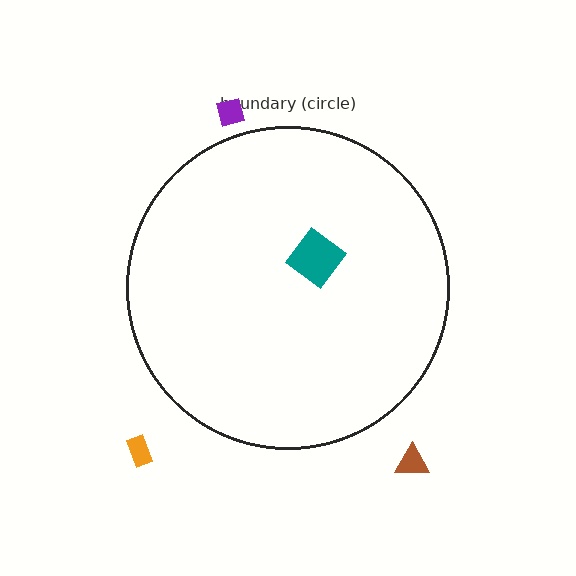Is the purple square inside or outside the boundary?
Outside.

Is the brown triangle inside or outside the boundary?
Outside.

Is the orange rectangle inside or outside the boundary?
Outside.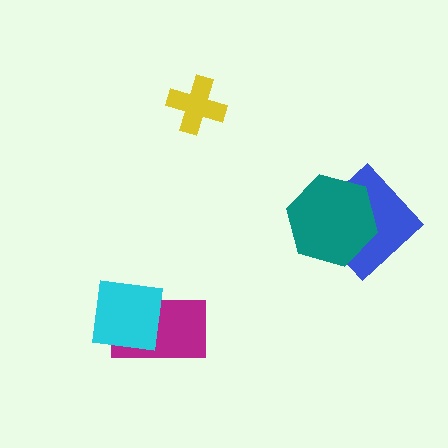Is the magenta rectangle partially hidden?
Yes, it is partially covered by another shape.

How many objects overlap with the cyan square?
1 object overlaps with the cyan square.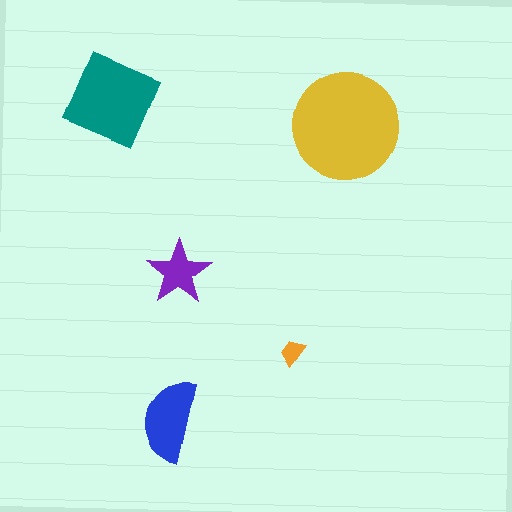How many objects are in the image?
There are 5 objects in the image.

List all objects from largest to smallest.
The yellow circle, the teal square, the blue semicircle, the purple star, the orange trapezoid.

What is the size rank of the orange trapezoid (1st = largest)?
5th.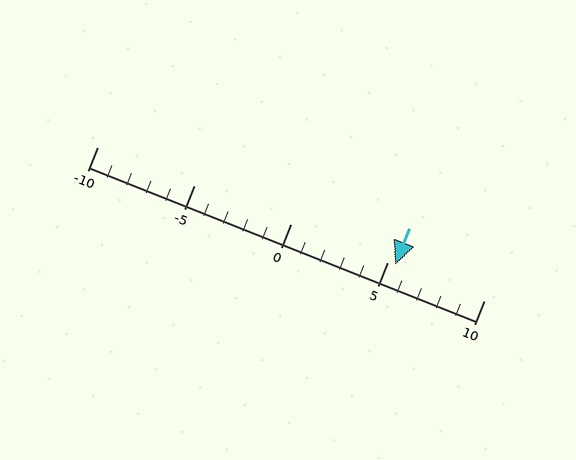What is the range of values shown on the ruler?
The ruler shows values from -10 to 10.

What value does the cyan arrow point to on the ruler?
The cyan arrow points to approximately 5.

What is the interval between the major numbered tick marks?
The major tick marks are spaced 5 units apart.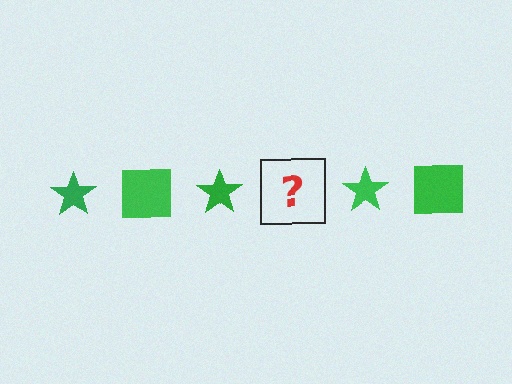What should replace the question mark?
The question mark should be replaced with a green square.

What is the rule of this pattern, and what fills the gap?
The rule is that the pattern cycles through star, square shapes in green. The gap should be filled with a green square.